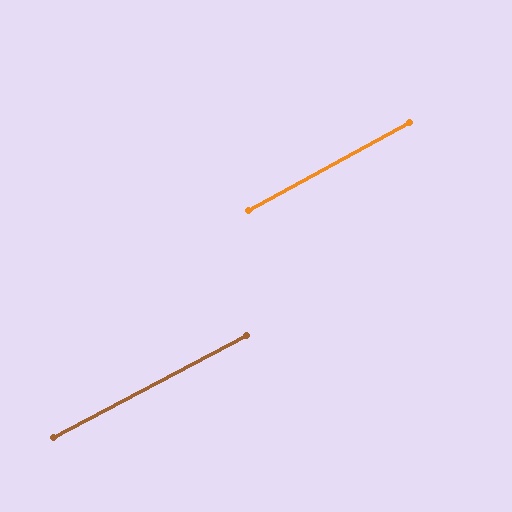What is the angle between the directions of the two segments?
Approximately 1 degree.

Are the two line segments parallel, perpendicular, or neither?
Parallel — their directions differ by only 0.8°.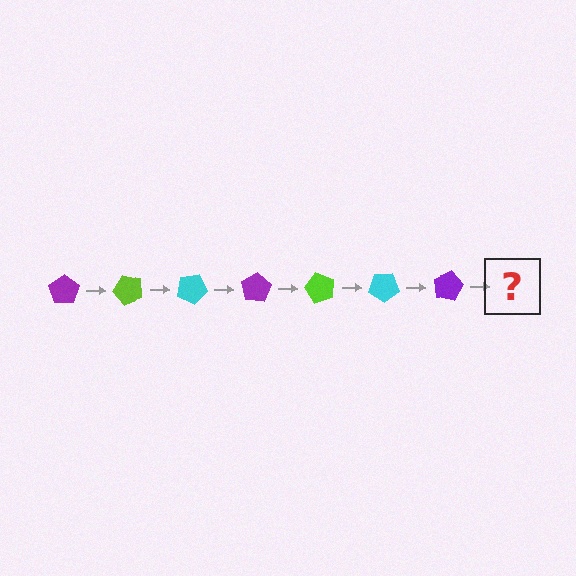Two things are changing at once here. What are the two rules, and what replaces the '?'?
The two rules are that it rotates 50 degrees each step and the color cycles through purple, lime, and cyan. The '?' should be a lime pentagon, rotated 350 degrees from the start.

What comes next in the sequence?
The next element should be a lime pentagon, rotated 350 degrees from the start.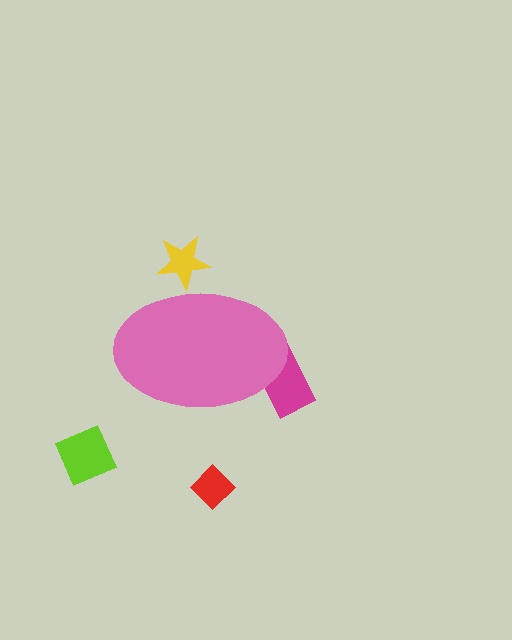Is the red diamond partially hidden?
No, the red diamond is fully visible.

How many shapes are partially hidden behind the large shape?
2 shapes are partially hidden.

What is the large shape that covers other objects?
A pink ellipse.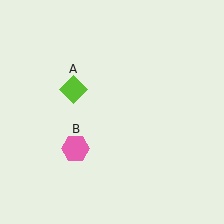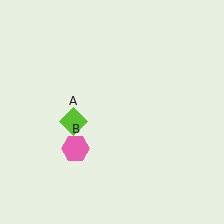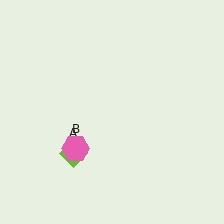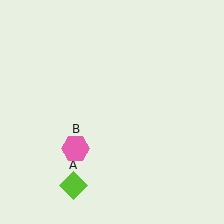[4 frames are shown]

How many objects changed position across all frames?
1 object changed position: lime diamond (object A).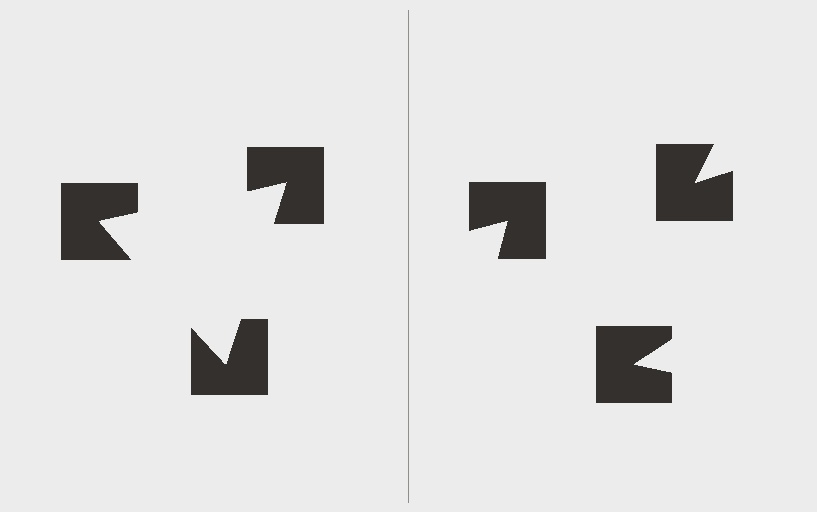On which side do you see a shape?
An illusory triangle appears on the left side. On the right side the wedge cuts are rotated, so no coherent shape forms.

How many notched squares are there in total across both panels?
6 — 3 on each side.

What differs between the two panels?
The notched squares are positioned identically on both sides; only the wedge orientations differ. On the left they align to a triangle; on the right they are misaligned.